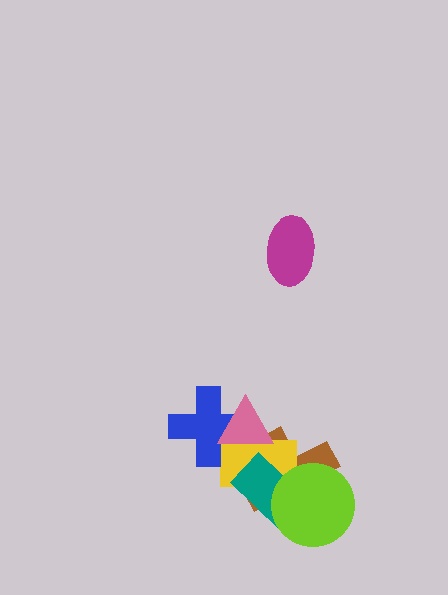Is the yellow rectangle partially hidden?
Yes, it is partially covered by another shape.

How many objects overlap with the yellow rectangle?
5 objects overlap with the yellow rectangle.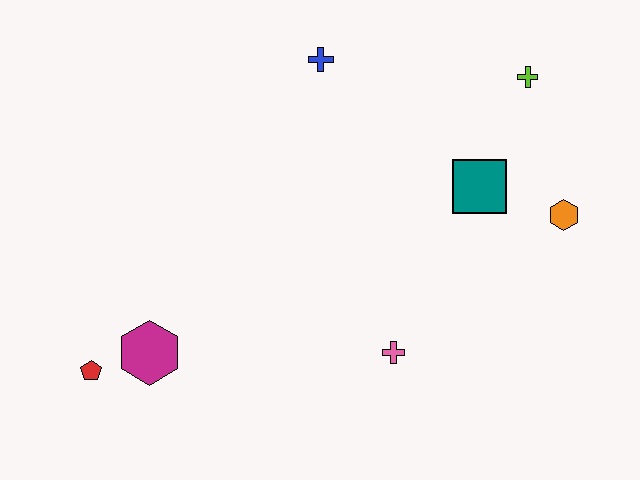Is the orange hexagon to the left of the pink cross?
No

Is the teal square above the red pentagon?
Yes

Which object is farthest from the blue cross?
The red pentagon is farthest from the blue cross.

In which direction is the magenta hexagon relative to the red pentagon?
The magenta hexagon is to the right of the red pentagon.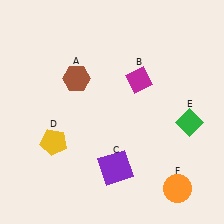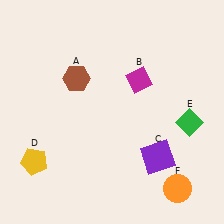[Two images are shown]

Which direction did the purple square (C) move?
The purple square (C) moved right.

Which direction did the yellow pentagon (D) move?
The yellow pentagon (D) moved left.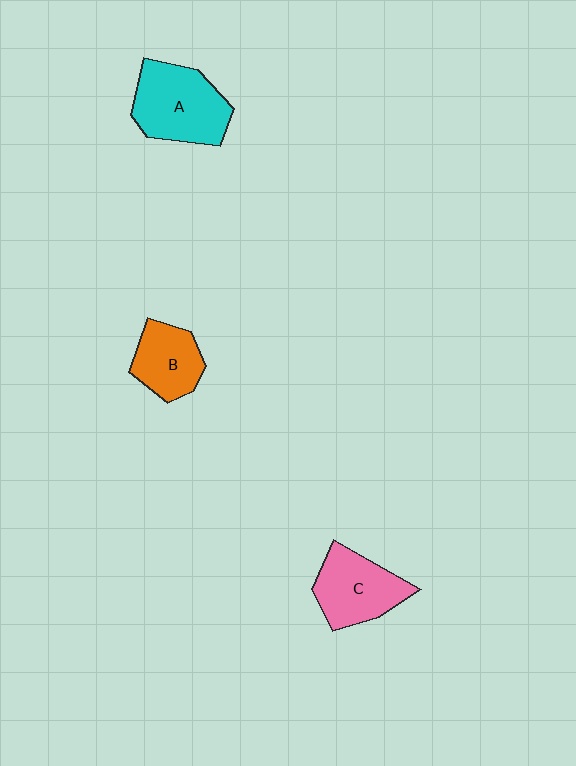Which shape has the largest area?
Shape A (cyan).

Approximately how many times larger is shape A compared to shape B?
Approximately 1.5 times.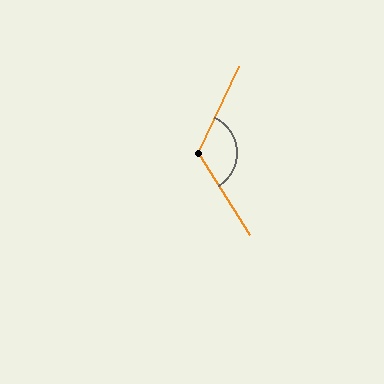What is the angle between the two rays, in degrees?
Approximately 122 degrees.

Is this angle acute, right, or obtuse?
It is obtuse.